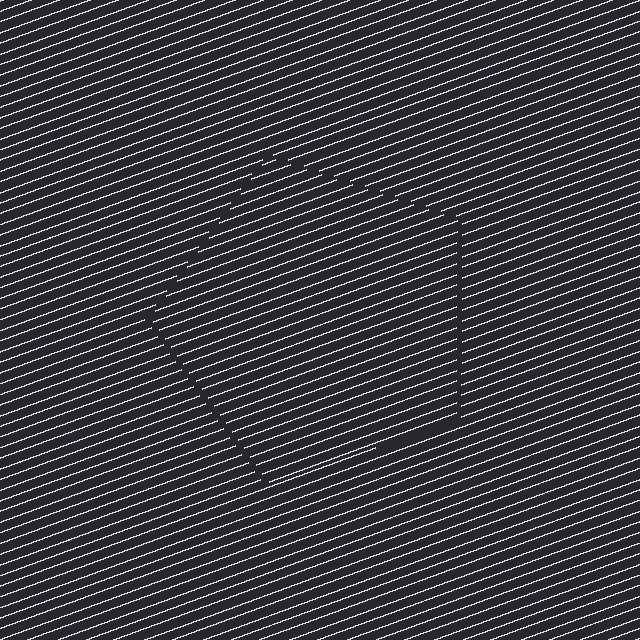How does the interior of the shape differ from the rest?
The interior of the shape contains the same grating, shifted by half a period — the contour is defined by the phase discontinuity where line-ends from the inner and outer gratings abut.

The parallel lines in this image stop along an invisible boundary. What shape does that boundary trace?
An illusory pentagon. The interior of the shape contains the same grating, shifted by half a period — the contour is defined by the phase discontinuity where line-ends from the inner and outer gratings abut.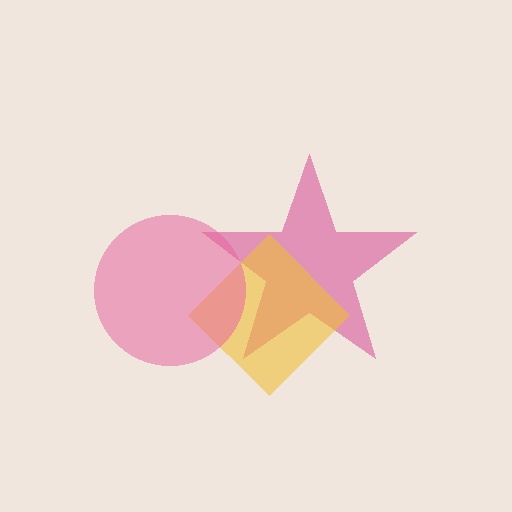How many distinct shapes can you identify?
There are 3 distinct shapes: a magenta star, a yellow diamond, a pink circle.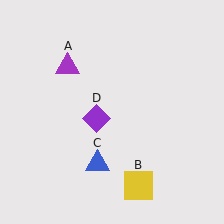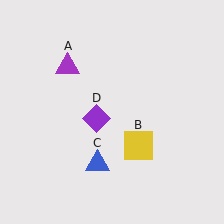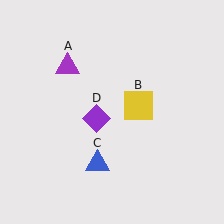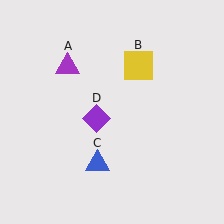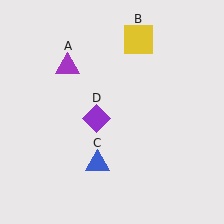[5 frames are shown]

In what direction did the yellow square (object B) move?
The yellow square (object B) moved up.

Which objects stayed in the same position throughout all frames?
Purple triangle (object A) and blue triangle (object C) and purple diamond (object D) remained stationary.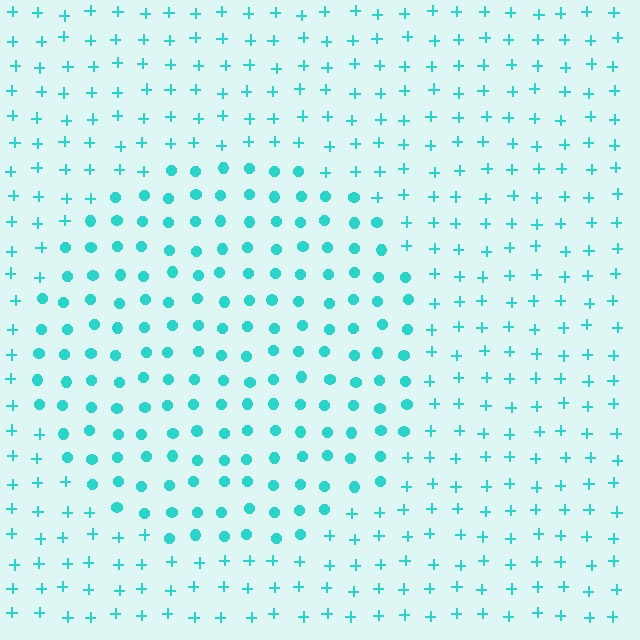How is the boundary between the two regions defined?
The boundary is defined by a change in element shape: circles inside vs. plus signs outside. All elements share the same color and spacing.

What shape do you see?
I see a circle.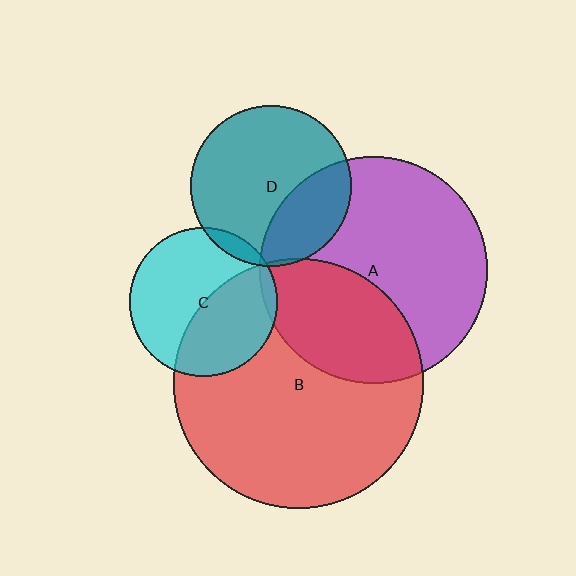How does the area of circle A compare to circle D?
Approximately 2.0 times.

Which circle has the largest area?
Circle B (red).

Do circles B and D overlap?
Yes.